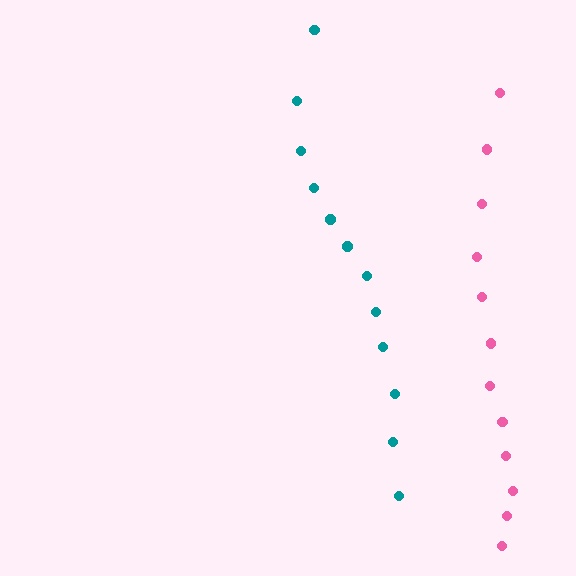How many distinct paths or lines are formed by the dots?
There are 2 distinct paths.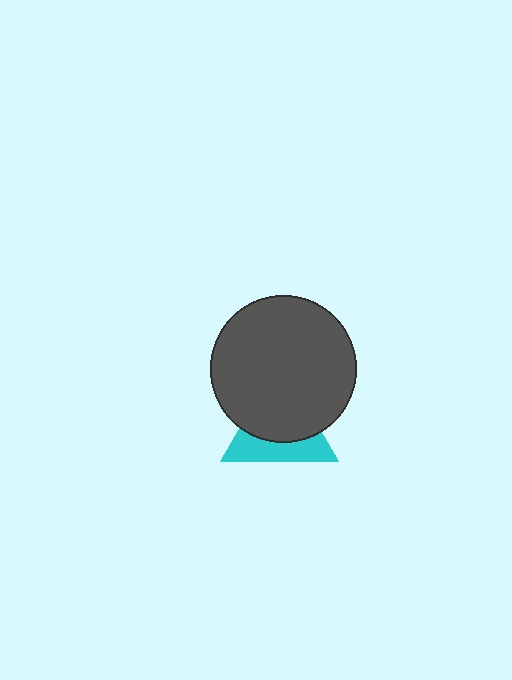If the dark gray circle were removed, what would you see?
You would see the complete cyan triangle.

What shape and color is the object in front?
The object in front is a dark gray circle.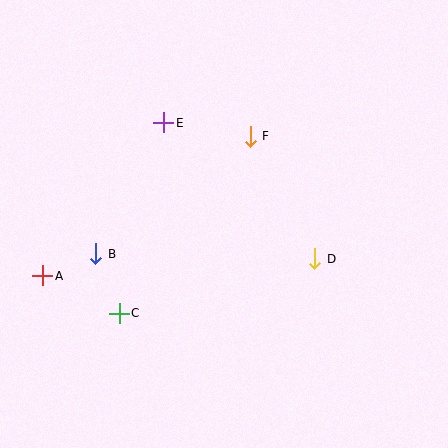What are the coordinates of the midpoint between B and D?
The midpoint between B and D is at (205, 256).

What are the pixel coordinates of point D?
Point D is at (315, 259).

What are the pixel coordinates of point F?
Point F is at (250, 136).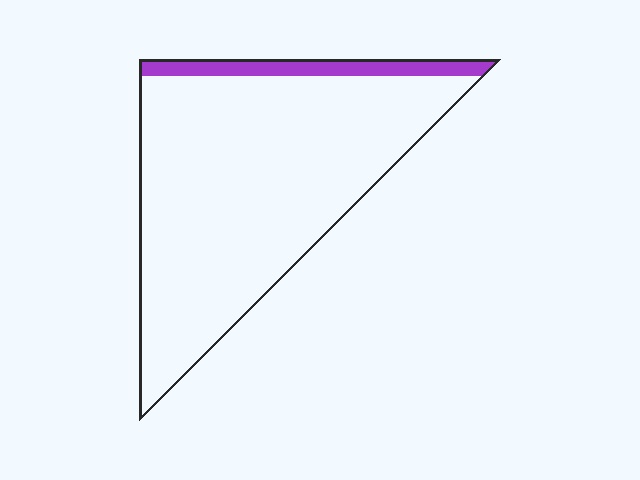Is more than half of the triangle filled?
No.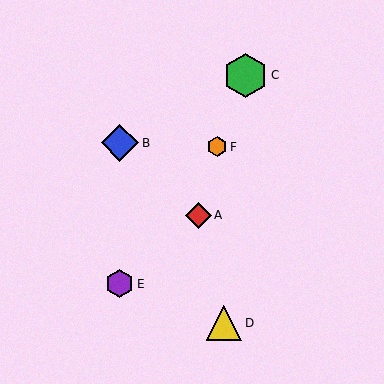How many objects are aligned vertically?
2 objects (B, E) are aligned vertically.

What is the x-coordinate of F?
Object F is at x≈217.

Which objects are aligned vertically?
Objects B, E are aligned vertically.